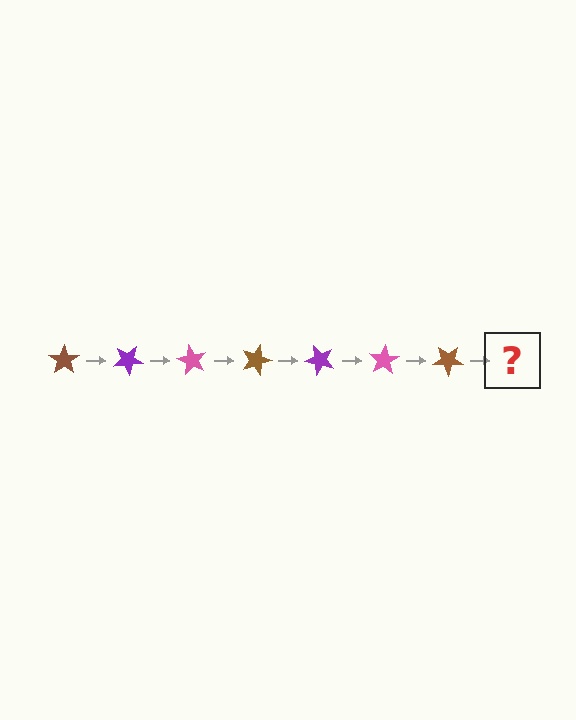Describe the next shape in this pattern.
It should be a purple star, rotated 210 degrees from the start.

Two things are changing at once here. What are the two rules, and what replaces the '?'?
The two rules are that it rotates 30 degrees each step and the color cycles through brown, purple, and pink. The '?' should be a purple star, rotated 210 degrees from the start.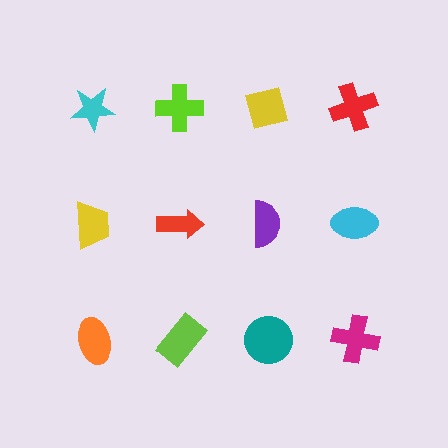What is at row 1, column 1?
A cyan star.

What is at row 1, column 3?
A yellow square.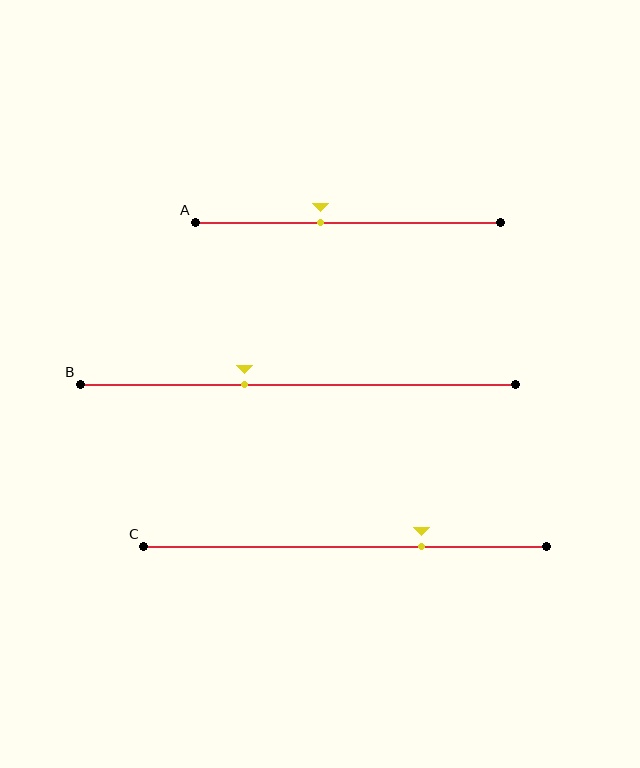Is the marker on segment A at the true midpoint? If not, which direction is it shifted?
No, the marker on segment A is shifted to the left by about 9% of the segment length.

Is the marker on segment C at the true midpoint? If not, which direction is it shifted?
No, the marker on segment C is shifted to the right by about 19% of the segment length.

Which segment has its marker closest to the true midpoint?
Segment A has its marker closest to the true midpoint.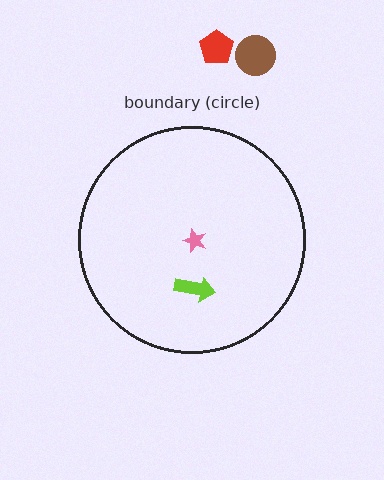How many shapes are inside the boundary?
2 inside, 2 outside.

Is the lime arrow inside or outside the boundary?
Inside.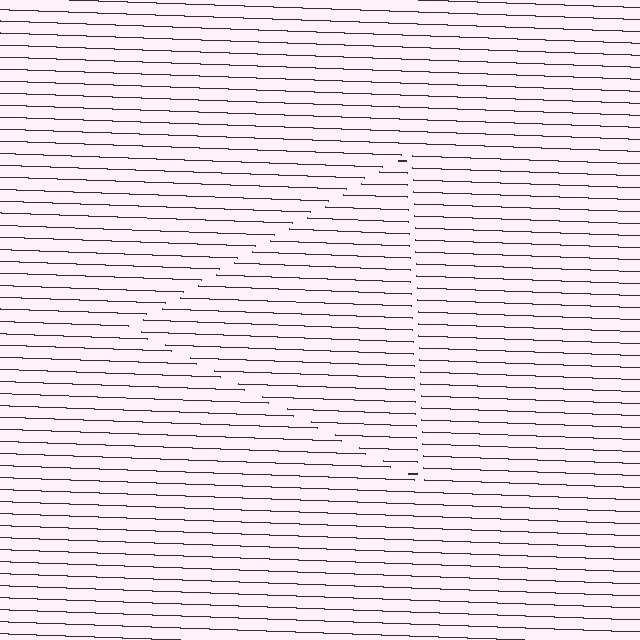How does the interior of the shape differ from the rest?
The interior of the shape contains the same grating, shifted by half a period — the contour is defined by the phase discontinuity where line-ends from the inner and outer gratings abut.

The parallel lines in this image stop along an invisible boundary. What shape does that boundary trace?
An illusory triangle. The interior of the shape contains the same grating, shifted by half a period — the contour is defined by the phase discontinuity where line-ends from the inner and outer gratings abut.